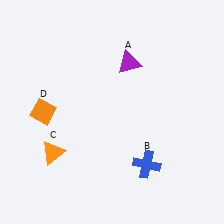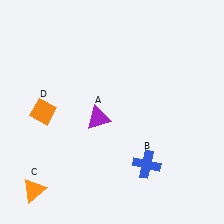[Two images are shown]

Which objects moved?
The objects that moved are: the purple triangle (A), the orange triangle (C).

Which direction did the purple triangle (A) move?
The purple triangle (A) moved down.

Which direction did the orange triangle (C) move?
The orange triangle (C) moved down.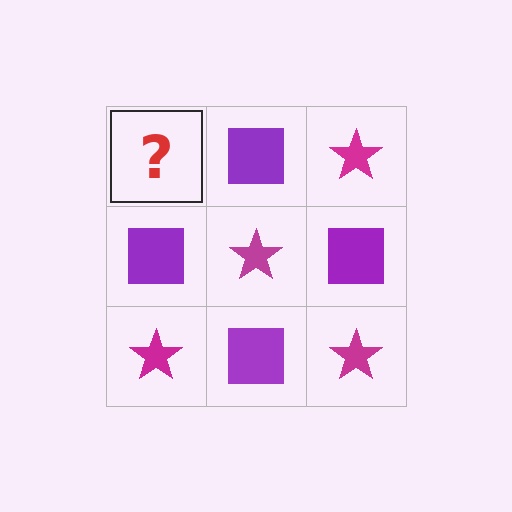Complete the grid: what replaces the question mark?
The question mark should be replaced with a magenta star.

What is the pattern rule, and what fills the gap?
The rule is that it alternates magenta star and purple square in a checkerboard pattern. The gap should be filled with a magenta star.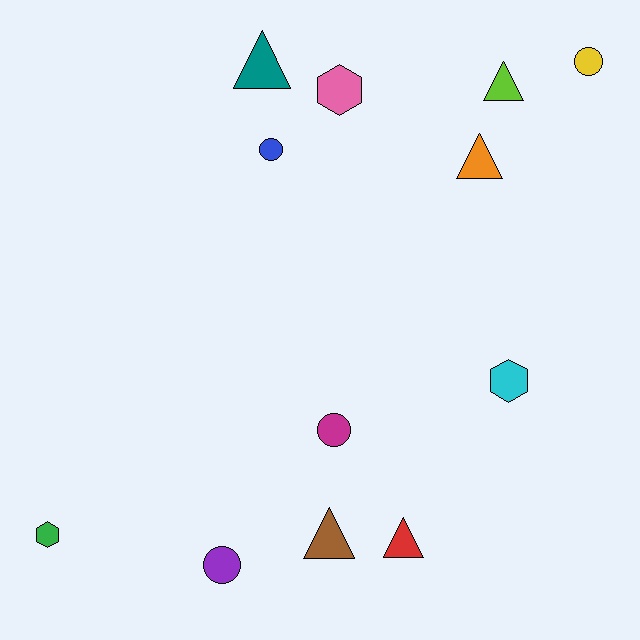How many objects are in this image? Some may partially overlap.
There are 12 objects.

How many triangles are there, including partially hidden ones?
There are 5 triangles.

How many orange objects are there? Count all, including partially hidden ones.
There is 1 orange object.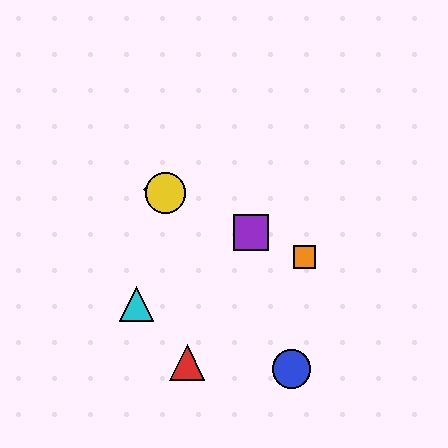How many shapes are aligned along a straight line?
4 shapes (the green diamond, the yellow circle, the purple square, the orange square) are aligned along a straight line.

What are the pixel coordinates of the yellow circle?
The yellow circle is at (165, 193).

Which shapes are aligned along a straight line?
The green diamond, the yellow circle, the purple square, the orange square are aligned along a straight line.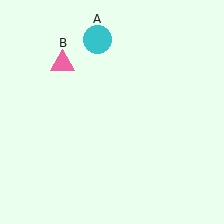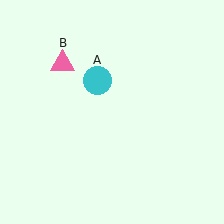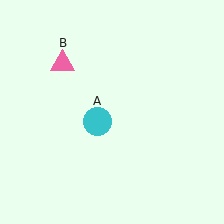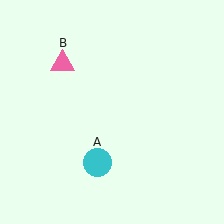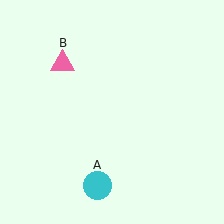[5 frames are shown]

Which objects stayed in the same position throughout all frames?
Pink triangle (object B) remained stationary.